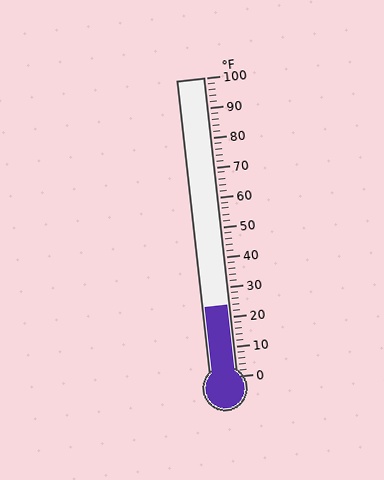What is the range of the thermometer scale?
The thermometer scale ranges from 0°F to 100°F.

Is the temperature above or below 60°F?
The temperature is below 60°F.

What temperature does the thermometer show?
The thermometer shows approximately 24°F.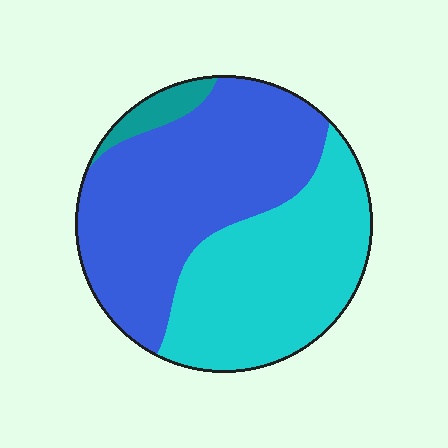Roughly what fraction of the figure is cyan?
Cyan takes up between a quarter and a half of the figure.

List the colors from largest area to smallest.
From largest to smallest: blue, cyan, teal.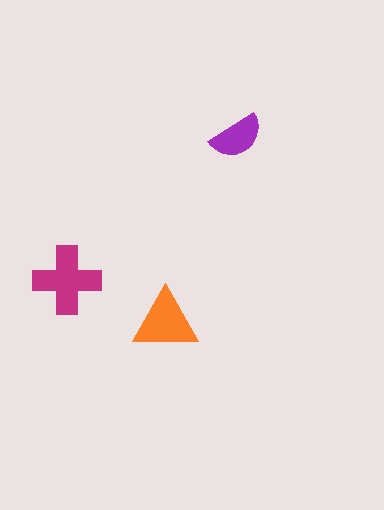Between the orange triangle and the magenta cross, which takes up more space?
The magenta cross.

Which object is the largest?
The magenta cross.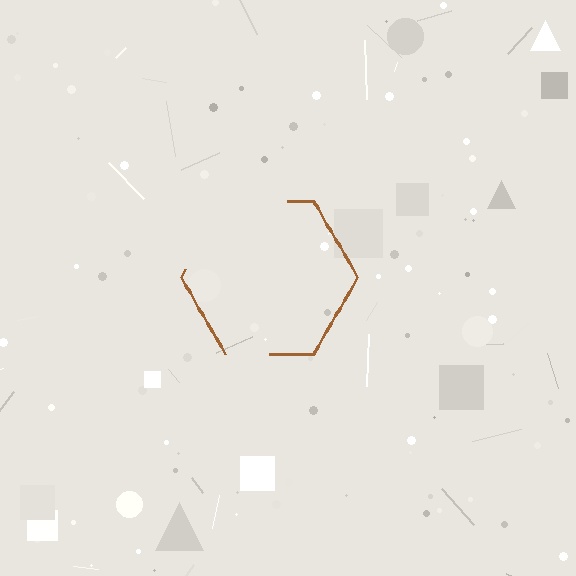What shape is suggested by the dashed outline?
The dashed outline suggests a hexagon.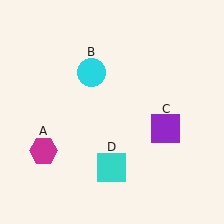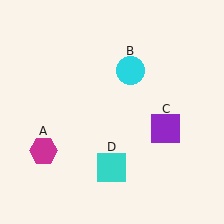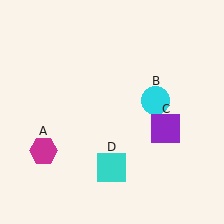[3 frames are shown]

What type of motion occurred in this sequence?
The cyan circle (object B) rotated clockwise around the center of the scene.